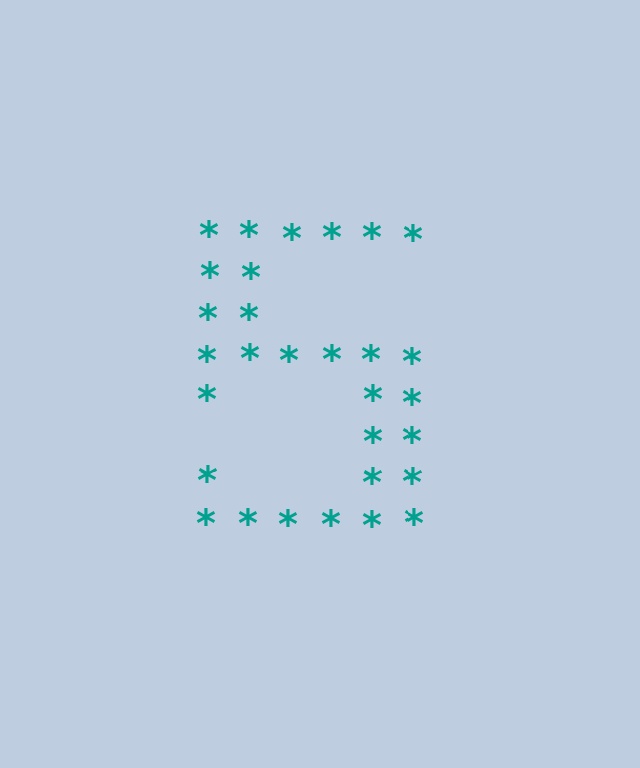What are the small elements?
The small elements are asterisks.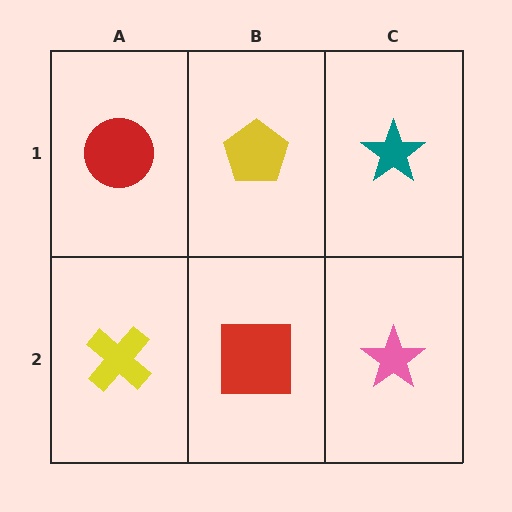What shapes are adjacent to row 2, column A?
A red circle (row 1, column A), a red square (row 2, column B).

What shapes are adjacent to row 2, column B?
A yellow pentagon (row 1, column B), a yellow cross (row 2, column A), a pink star (row 2, column C).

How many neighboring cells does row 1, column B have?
3.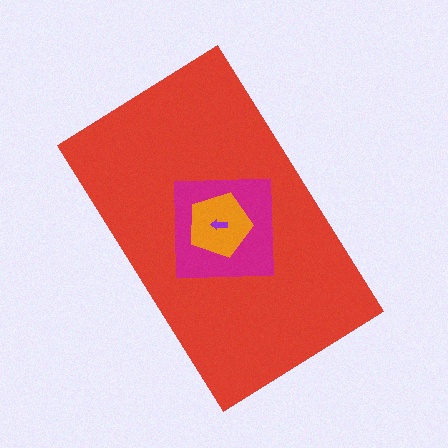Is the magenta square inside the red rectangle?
Yes.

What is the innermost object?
The purple arrow.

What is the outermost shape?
The red rectangle.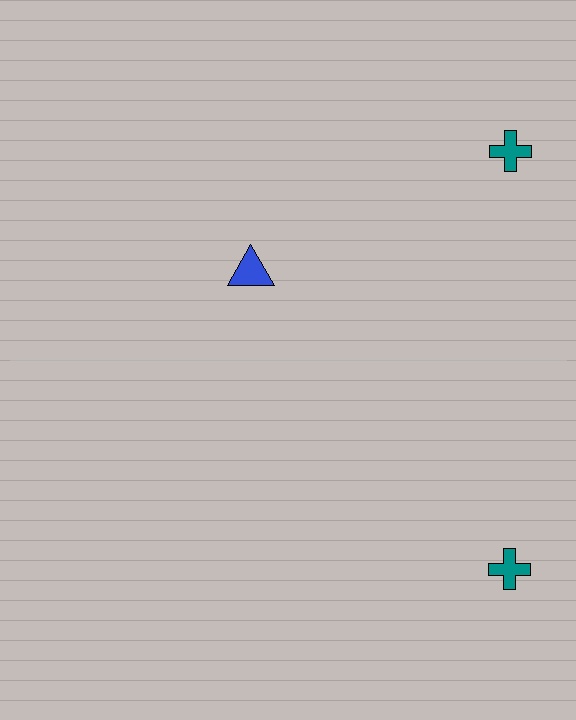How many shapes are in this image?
There are 3 shapes in this image.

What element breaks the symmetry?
A blue triangle is missing from the bottom side.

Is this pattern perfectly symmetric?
No, the pattern is not perfectly symmetric. A blue triangle is missing from the bottom side.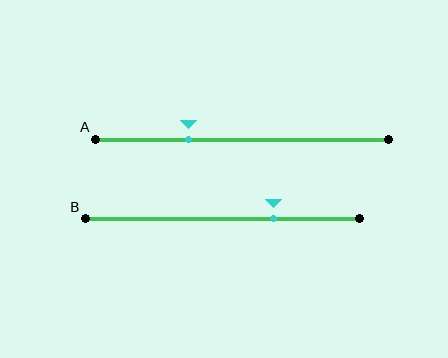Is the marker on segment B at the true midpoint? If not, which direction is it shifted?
No, the marker on segment B is shifted to the right by about 19% of the segment length.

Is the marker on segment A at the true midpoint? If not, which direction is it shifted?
No, the marker on segment A is shifted to the left by about 18% of the segment length.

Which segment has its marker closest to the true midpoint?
Segment A has its marker closest to the true midpoint.